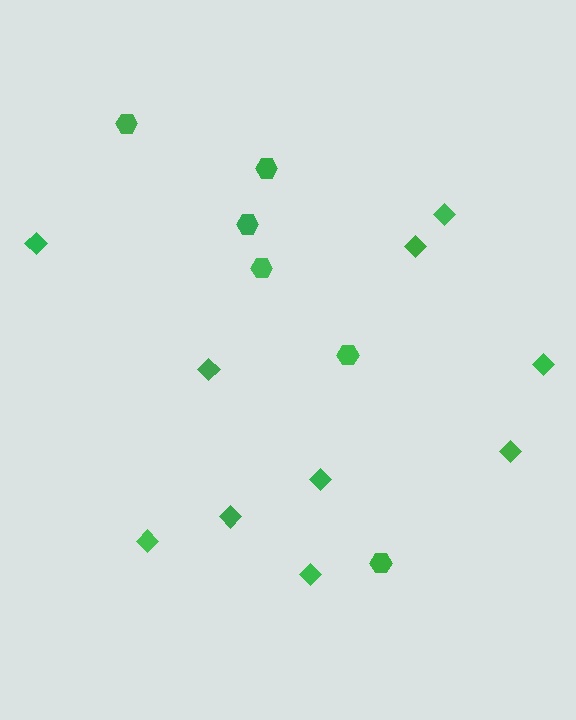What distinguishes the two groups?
There are 2 groups: one group of diamonds (10) and one group of hexagons (6).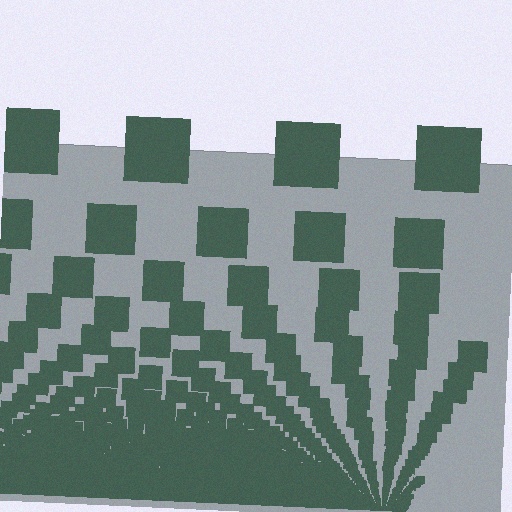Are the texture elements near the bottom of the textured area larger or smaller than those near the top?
Smaller. The gradient is inverted — elements near the bottom are smaller and denser.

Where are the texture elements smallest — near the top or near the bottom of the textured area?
Near the bottom.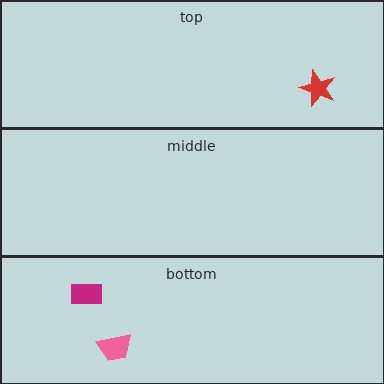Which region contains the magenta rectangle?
The bottom region.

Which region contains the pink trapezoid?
The bottom region.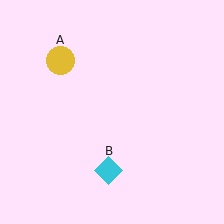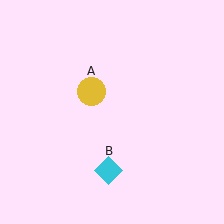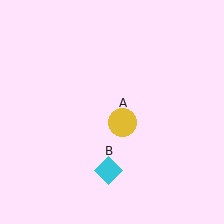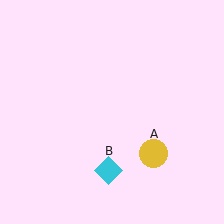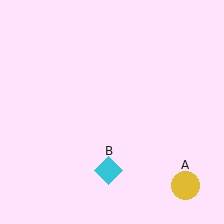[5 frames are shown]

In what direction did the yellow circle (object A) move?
The yellow circle (object A) moved down and to the right.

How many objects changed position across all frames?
1 object changed position: yellow circle (object A).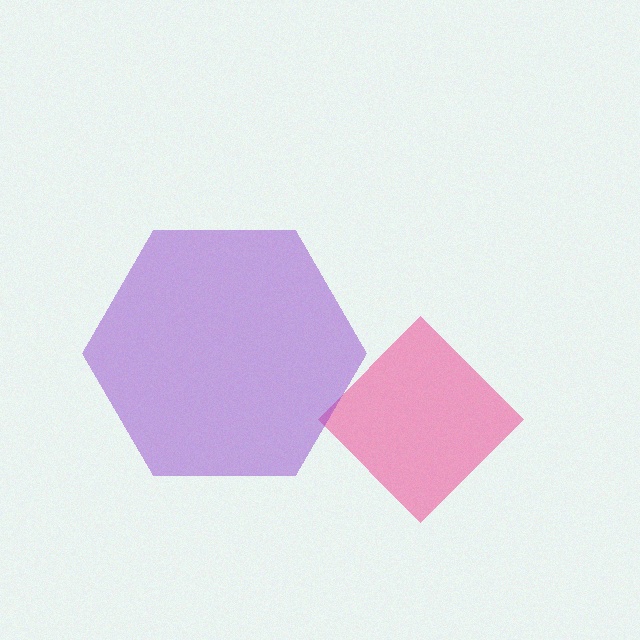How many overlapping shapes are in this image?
There are 2 overlapping shapes in the image.